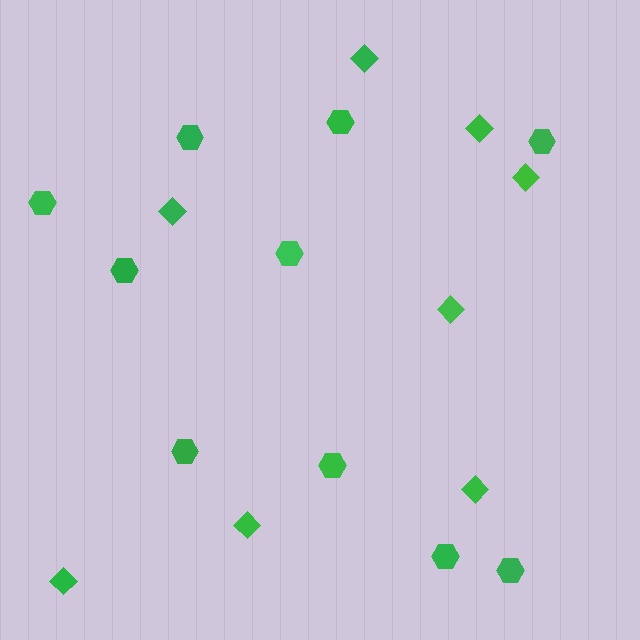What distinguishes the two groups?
There are 2 groups: one group of diamonds (8) and one group of hexagons (10).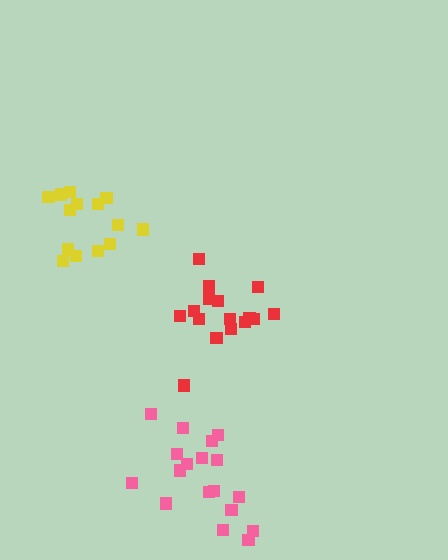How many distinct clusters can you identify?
There are 3 distinct clusters.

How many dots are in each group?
Group 1: 16 dots, Group 2: 18 dots, Group 3: 14 dots (48 total).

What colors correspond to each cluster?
The clusters are colored: red, pink, yellow.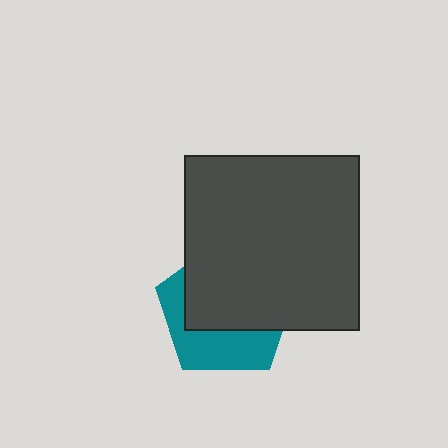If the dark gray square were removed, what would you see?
You would see the complete teal pentagon.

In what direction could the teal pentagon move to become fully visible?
The teal pentagon could move down. That would shift it out from behind the dark gray square entirely.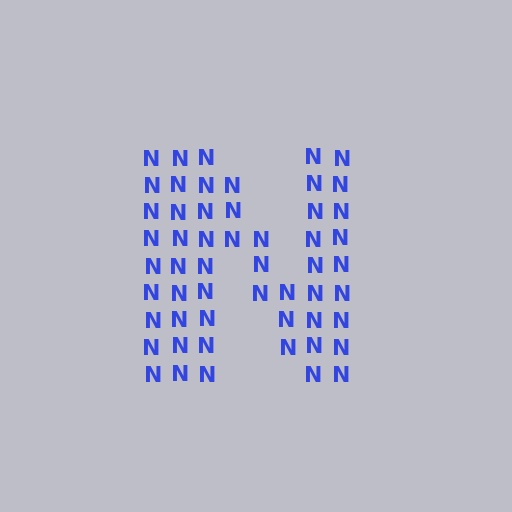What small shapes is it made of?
It is made of small letter N's.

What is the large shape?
The large shape is the letter N.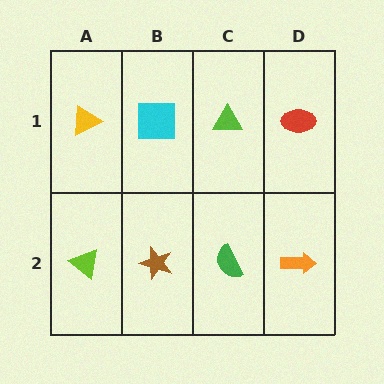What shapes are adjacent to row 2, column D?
A red ellipse (row 1, column D), a green semicircle (row 2, column C).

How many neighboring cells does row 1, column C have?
3.